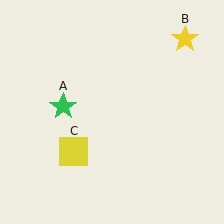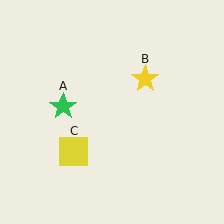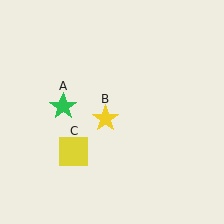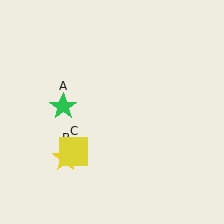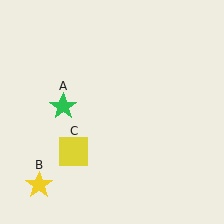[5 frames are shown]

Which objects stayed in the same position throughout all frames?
Green star (object A) and yellow square (object C) remained stationary.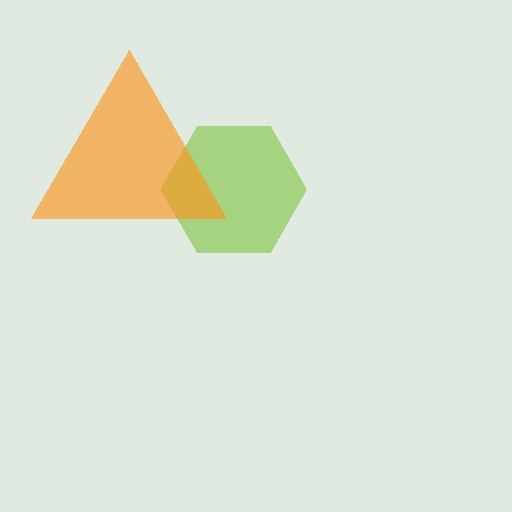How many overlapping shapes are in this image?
There are 2 overlapping shapes in the image.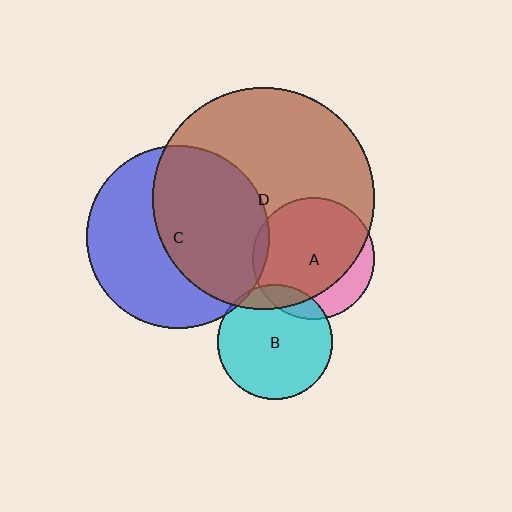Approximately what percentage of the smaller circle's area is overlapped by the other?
Approximately 5%.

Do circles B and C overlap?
Yes.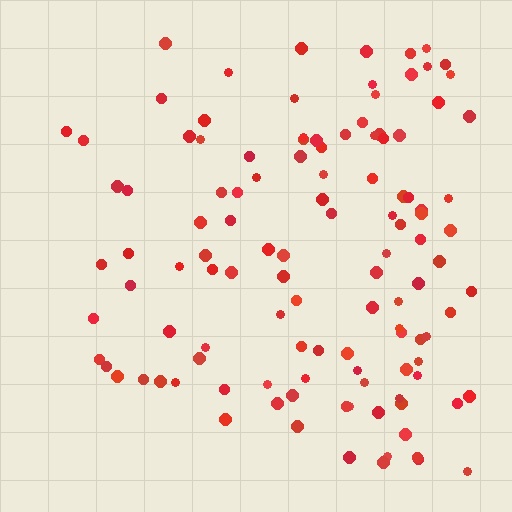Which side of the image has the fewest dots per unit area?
The left.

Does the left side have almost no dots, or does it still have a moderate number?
Still a moderate number, just noticeably fewer than the right.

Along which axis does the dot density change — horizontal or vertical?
Horizontal.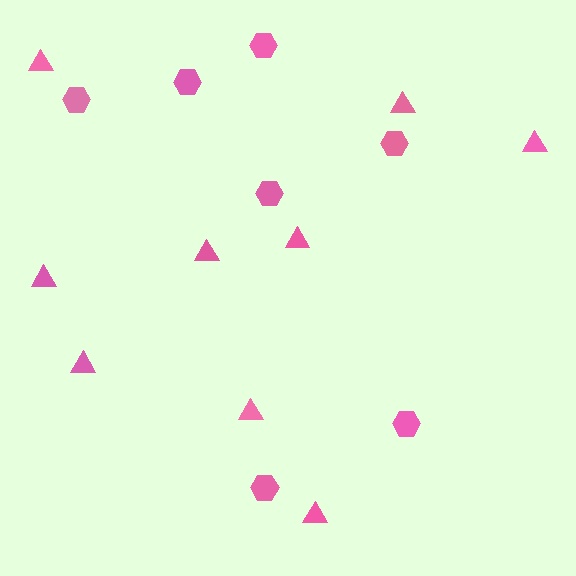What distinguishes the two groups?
There are 2 groups: one group of triangles (9) and one group of hexagons (7).